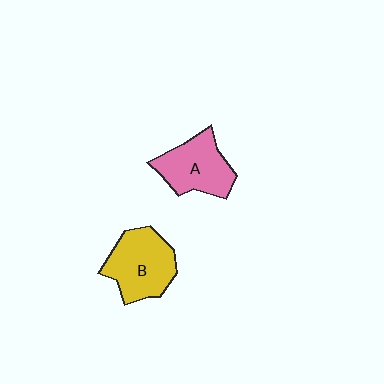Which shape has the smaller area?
Shape A (pink).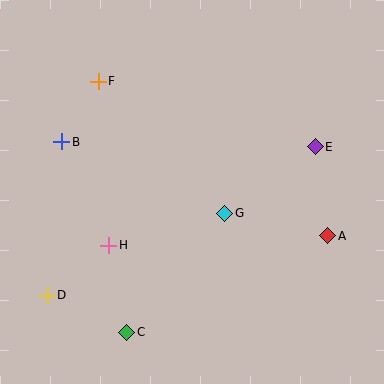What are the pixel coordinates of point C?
Point C is at (127, 332).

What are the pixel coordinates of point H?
Point H is at (109, 245).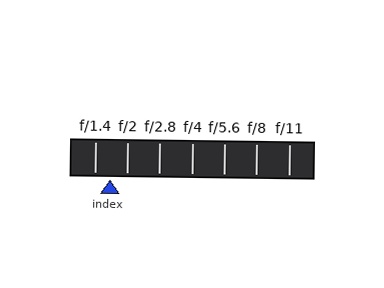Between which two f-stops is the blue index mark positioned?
The index mark is between f/1.4 and f/2.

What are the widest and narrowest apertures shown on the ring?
The widest aperture shown is f/1.4 and the narrowest is f/11.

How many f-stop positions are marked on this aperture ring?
There are 7 f-stop positions marked.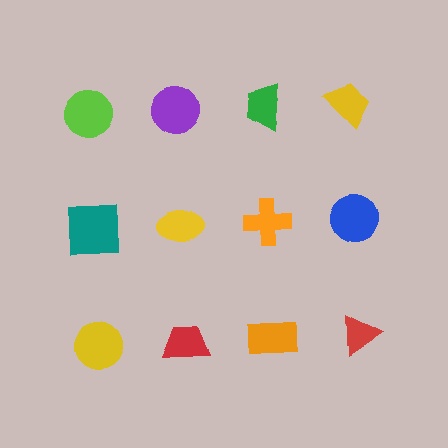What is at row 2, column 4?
A blue circle.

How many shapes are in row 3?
4 shapes.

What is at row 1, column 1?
A lime circle.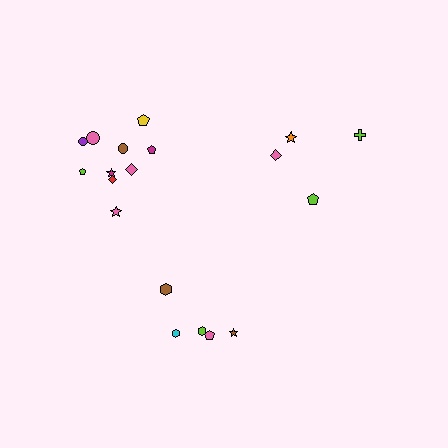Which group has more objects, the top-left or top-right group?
The top-left group.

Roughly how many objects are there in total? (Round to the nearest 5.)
Roughly 20 objects in total.